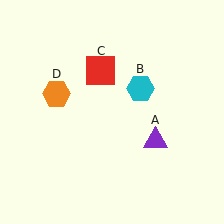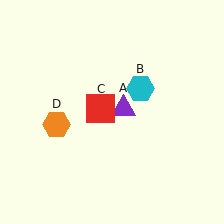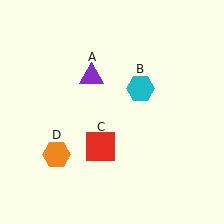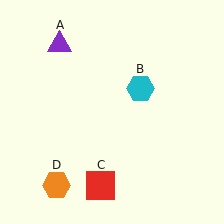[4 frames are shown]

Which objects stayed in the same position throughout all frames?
Cyan hexagon (object B) remained stationary.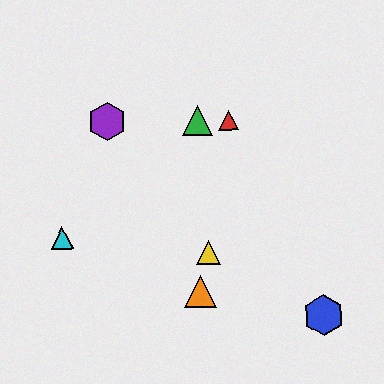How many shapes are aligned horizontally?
3 shapes (the red triangle, the green triangle, the purple hexagon) are aligned horizontally.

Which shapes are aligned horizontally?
The red triangle, the green triangle, the purple hexagon are aligned horizontally.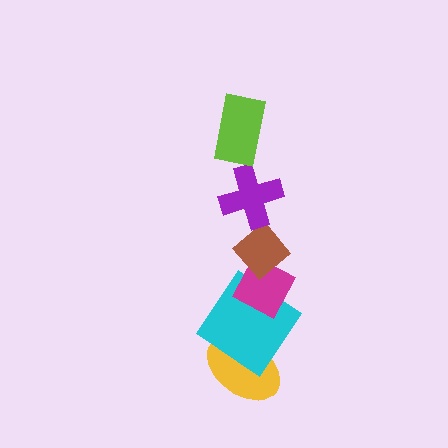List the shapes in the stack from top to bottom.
From top to bottom: the lime rectangle, the purple cross, the brown diamond, the magenta diamond, the cyan diamond, the yellow ellipse.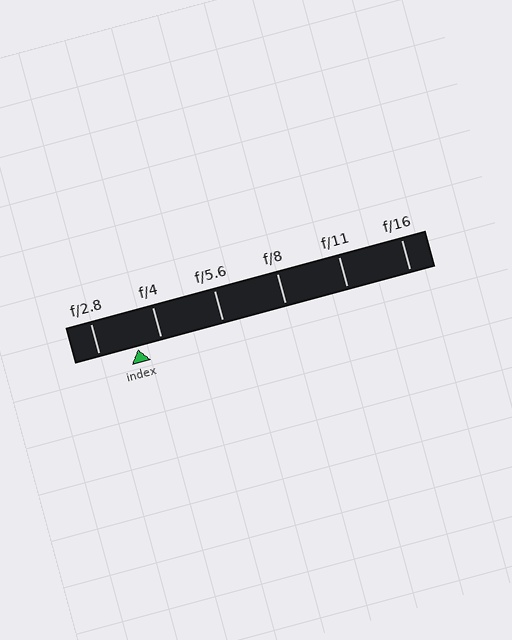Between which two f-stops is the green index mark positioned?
The index mark is between f/2.8 and f/4.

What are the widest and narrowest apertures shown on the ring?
The widest aperture shown is f/2.8 and the narrowest is f/16.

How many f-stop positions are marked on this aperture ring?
There are 6 f-stop positions marked.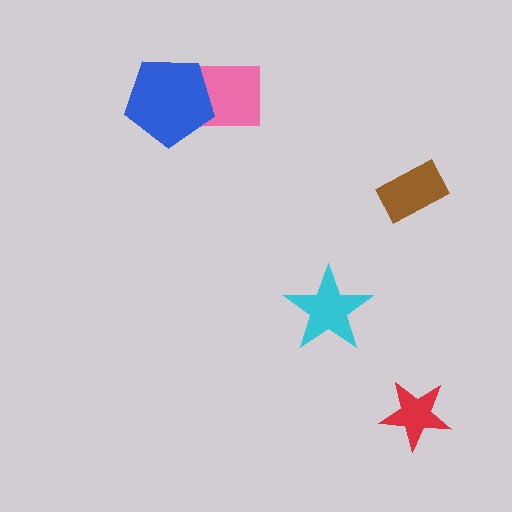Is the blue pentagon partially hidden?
No, no other shape covers it.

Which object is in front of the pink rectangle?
The blue pentagon is in front of the pink rectangle.